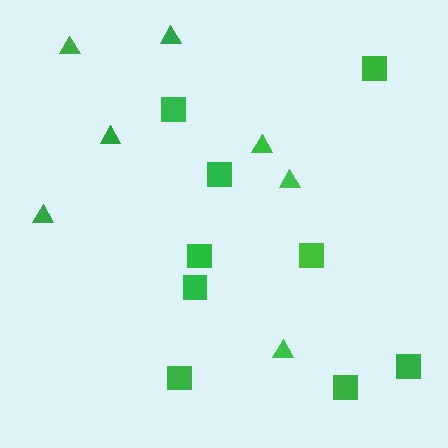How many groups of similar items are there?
There are 2 groups: one group of squares (9) and one group of triangles (7).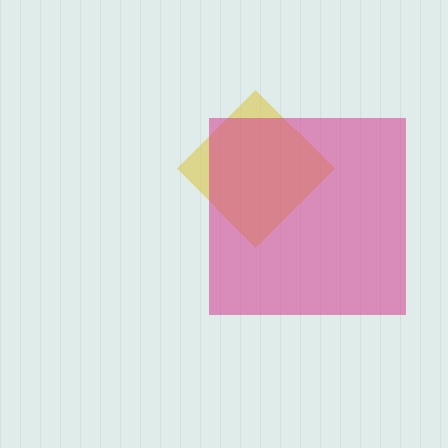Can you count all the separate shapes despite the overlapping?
Yes, there are 2 separate shapes.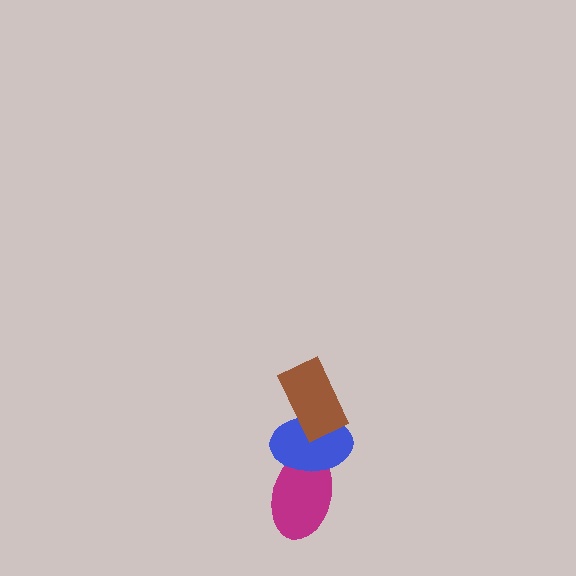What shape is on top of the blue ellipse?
The brown rectangle is on top of the blue ellipse.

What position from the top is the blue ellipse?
The blue ellipse is 2nd from the top.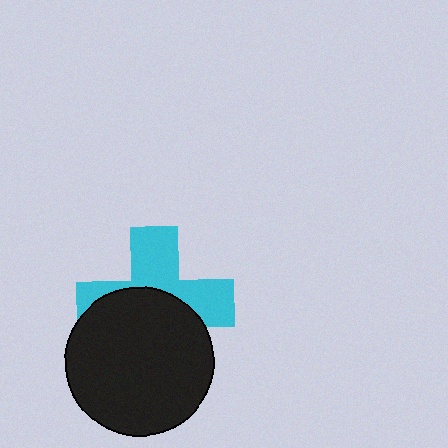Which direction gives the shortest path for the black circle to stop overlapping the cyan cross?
Moving down gives the shortest separation.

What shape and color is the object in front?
The object in front is a black circle.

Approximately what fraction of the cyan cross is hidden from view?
Roughly 52% of the cyan cross is hidden behind the black circle.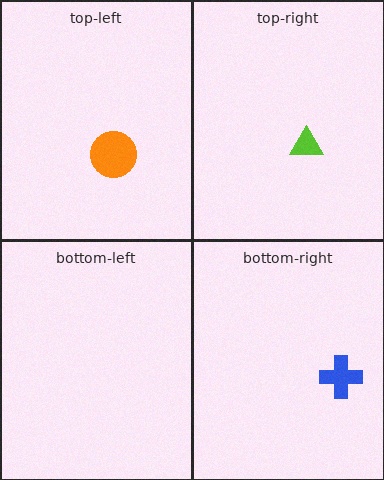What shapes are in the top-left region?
The orange circle.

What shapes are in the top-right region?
The lime triangle.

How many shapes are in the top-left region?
1.